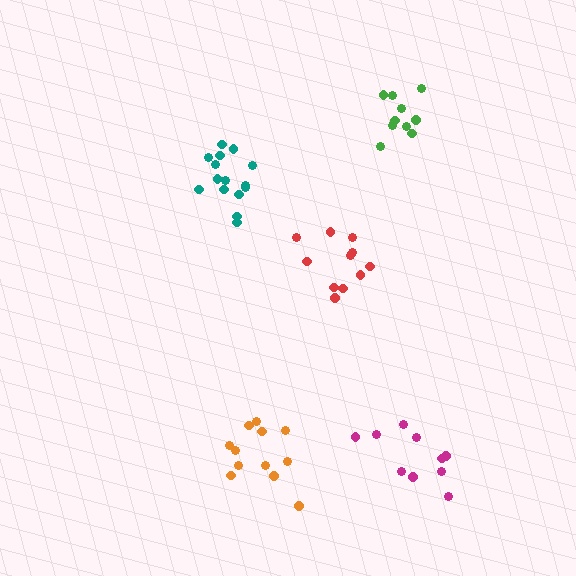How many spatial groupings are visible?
There are 5 spatial groupings.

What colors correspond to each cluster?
The clusters are colored: red, magenta, green, orange, teal.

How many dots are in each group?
Group 1: 11 dots, Group 2: 10 dots, Group 3: 10 dots, Group 4: 12 dots, Group 5: 15 dots (58 total).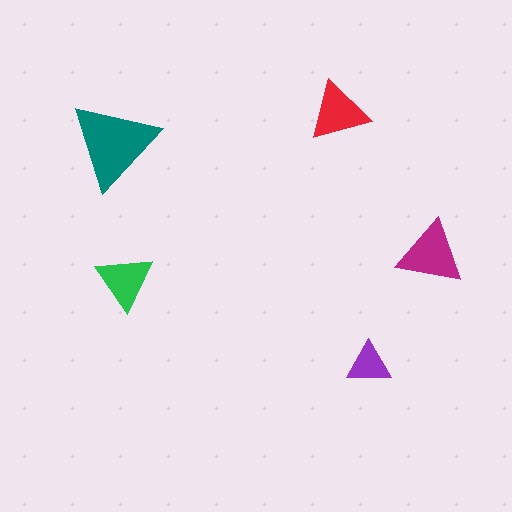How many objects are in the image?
There are 5 objects in the image.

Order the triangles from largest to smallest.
the teal one, the magenta one, the red one, the green one, the purple one.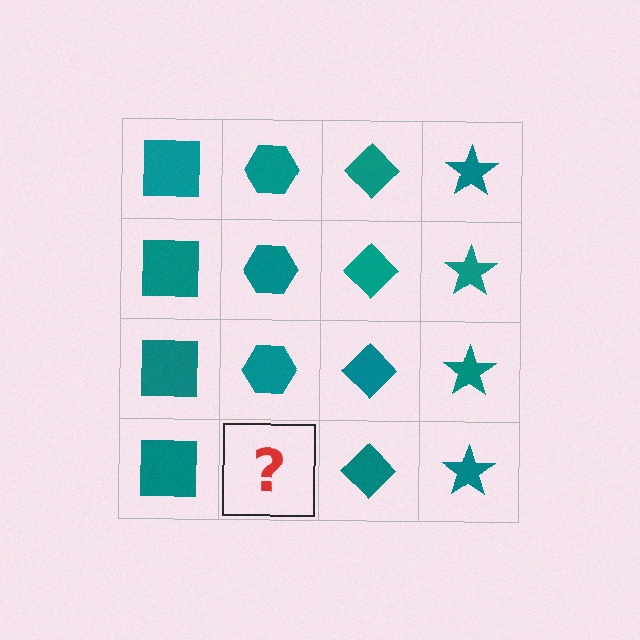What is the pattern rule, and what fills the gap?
The rule is that each column has a consistent shape. The gap should be filled with a teal hexagon.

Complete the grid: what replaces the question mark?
The question mark should be replaced with a teal hexagon.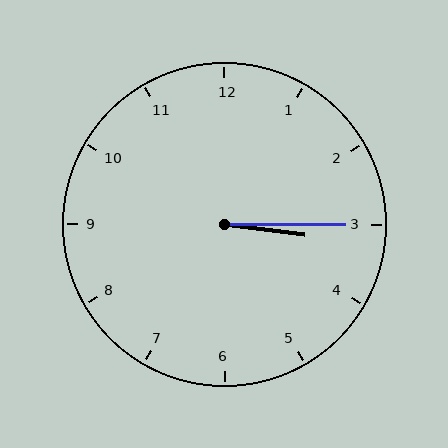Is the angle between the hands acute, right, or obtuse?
It is acute.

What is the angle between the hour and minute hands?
Approximately 8 degrees.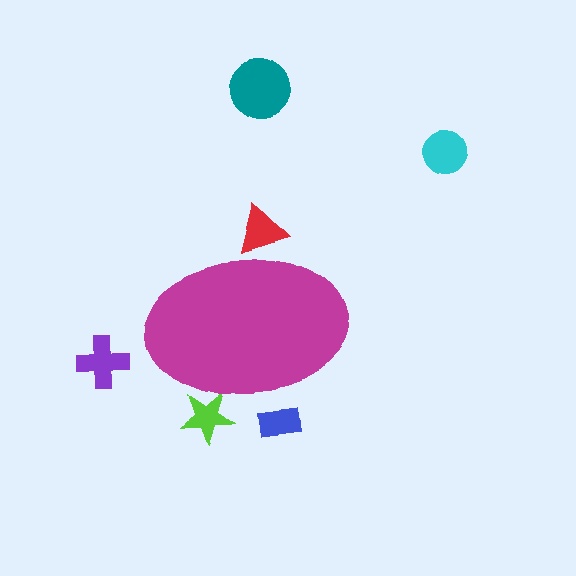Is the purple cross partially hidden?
No, the purple cross is fully visible.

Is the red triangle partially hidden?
Yes, the red triangle is partially hidden behind the magenta ellipse.